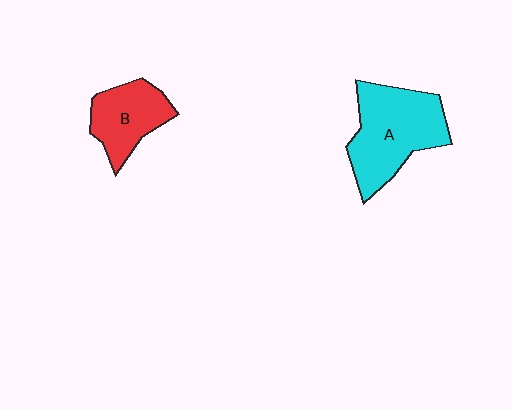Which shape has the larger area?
Shape A (cyan).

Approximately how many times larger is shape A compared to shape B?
Approximately 1.6 times.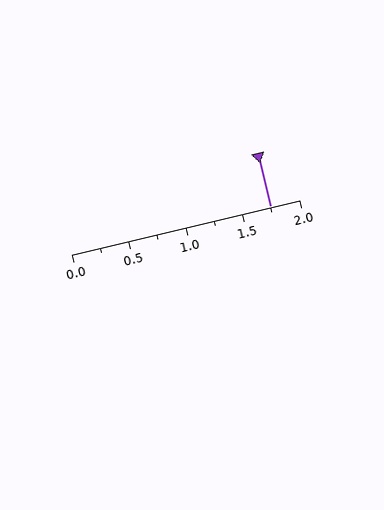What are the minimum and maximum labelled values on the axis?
The axis runs from 0.0 to 2.0.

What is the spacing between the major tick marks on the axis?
The major ticks are spaced 0.5 apart.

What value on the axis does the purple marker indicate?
The marker indicates approximately 1.75.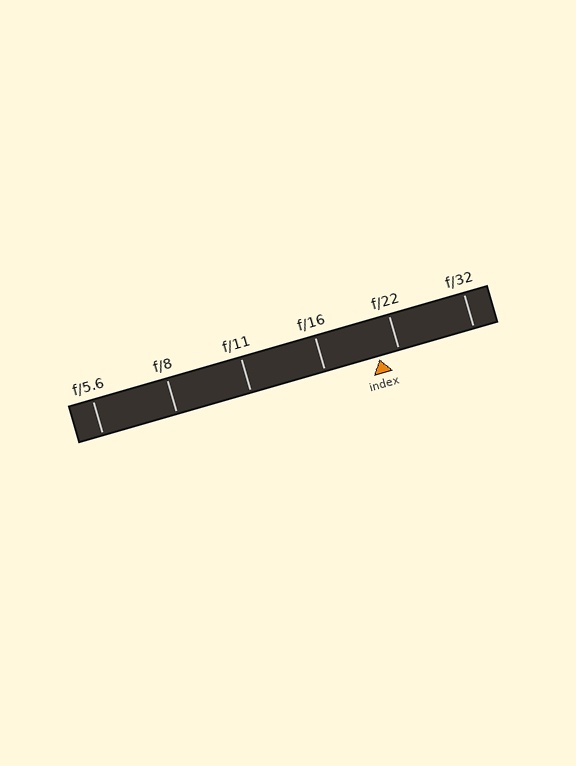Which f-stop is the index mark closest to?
The index mark is closest to f/22.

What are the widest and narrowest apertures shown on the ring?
The widest aperture shown is f/5.6 and the narrowest is f/32.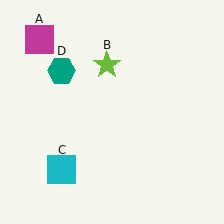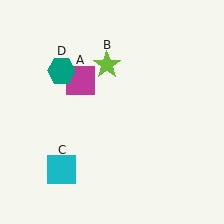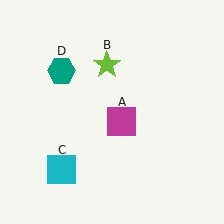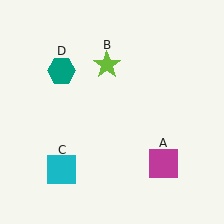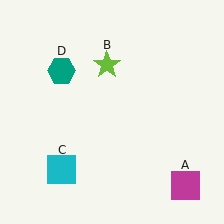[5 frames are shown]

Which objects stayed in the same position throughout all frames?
Lime star (object B) and cyan square (object C) and teal hexagon (object D) remained stationary.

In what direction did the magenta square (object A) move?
The magenta square (object A) moved down and to the right.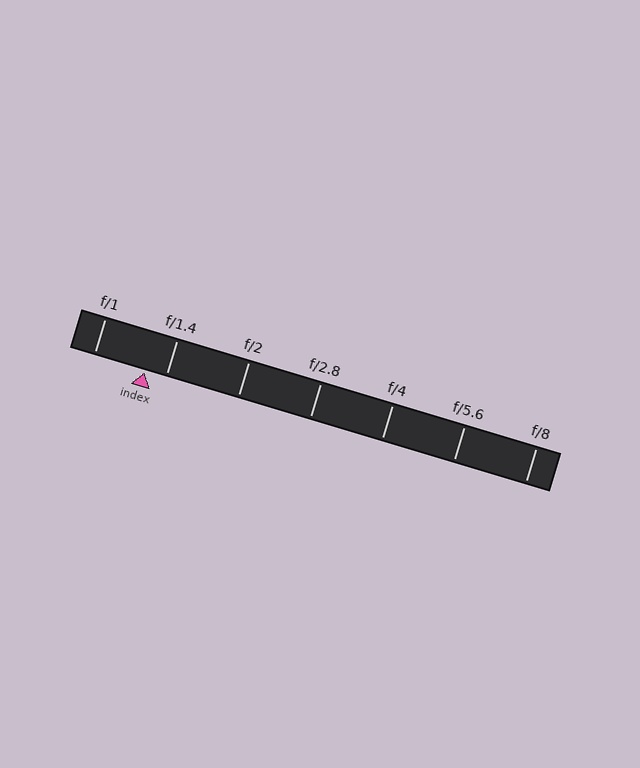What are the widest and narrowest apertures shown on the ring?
The widest aperture shown is f/1 and the narrowest is f/8.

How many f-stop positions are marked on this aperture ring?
There are 7 f-stop positions marked.